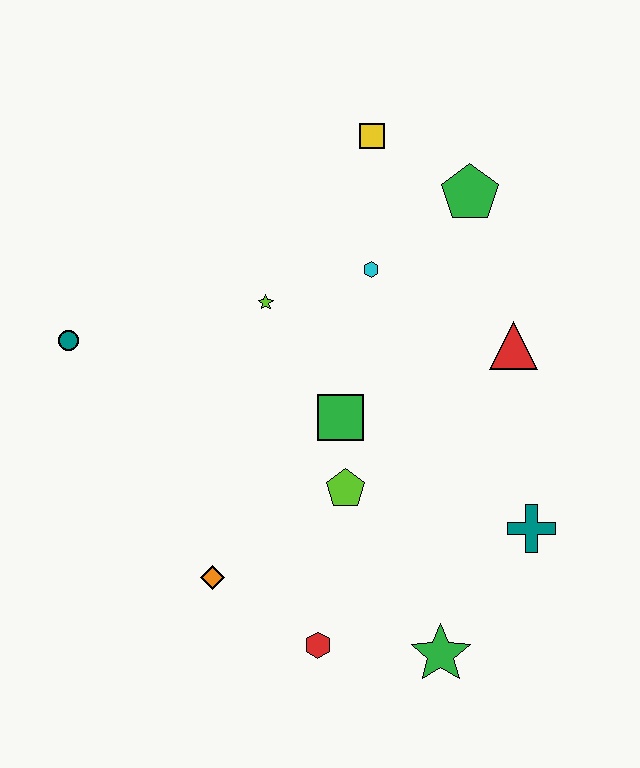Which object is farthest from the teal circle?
The teal cross is farthest from the teal circle.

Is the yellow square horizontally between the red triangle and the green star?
No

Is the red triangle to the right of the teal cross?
No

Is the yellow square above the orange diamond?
Yes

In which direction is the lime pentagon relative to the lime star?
The lime pentagon is below the lime star.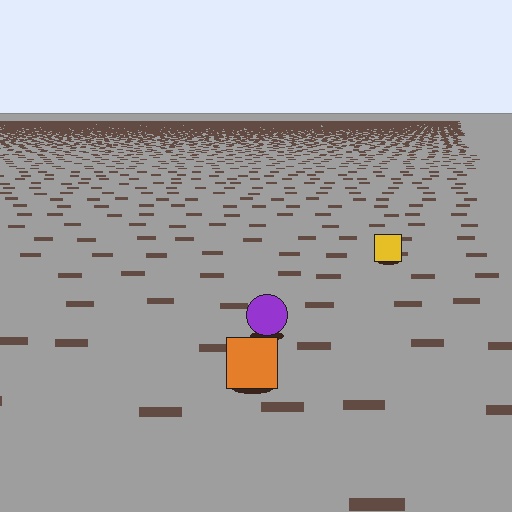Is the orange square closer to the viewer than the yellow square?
Yes. The orange square is closer — you can tell from the texture gradient: the ground texture is coarser near it.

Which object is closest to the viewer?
The orange square is closest. The texture marks near it are larger and more spread out.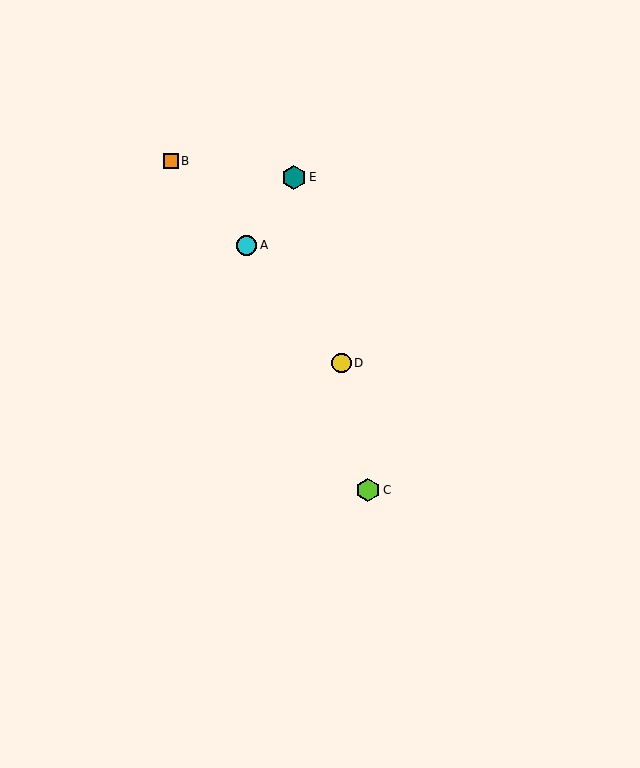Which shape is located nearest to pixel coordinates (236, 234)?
The cyan circle (labeled A) at (246, 245) is nearest to that location.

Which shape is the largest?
The teal hexagon (labeled E) is the largest.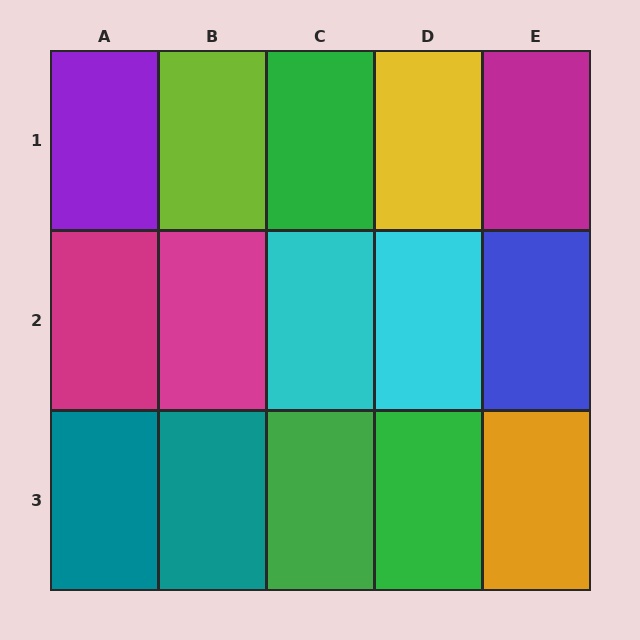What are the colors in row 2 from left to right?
Magenta, magenta, cyan, cyan, blue.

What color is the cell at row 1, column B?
Lime.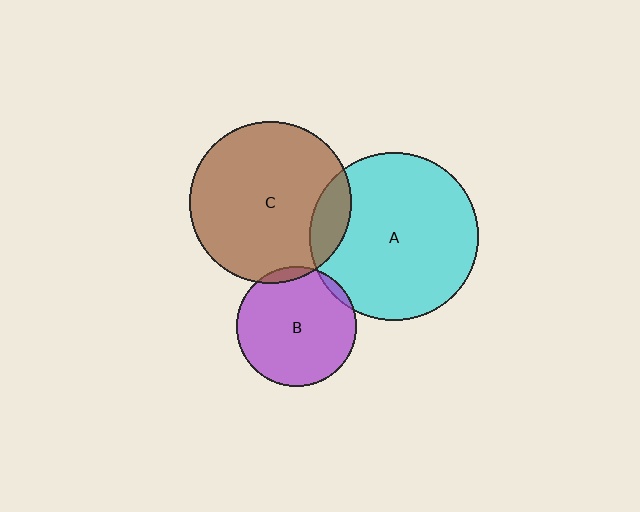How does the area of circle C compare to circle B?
Approximately 1.8 times.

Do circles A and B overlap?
Yes.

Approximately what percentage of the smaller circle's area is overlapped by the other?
Approximately 5%.